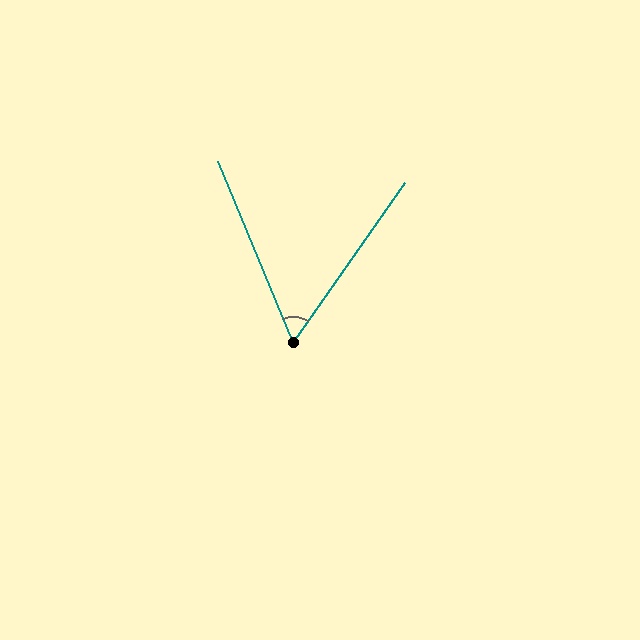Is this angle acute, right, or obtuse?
It is acute.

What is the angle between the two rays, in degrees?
Approximately 57 degrees.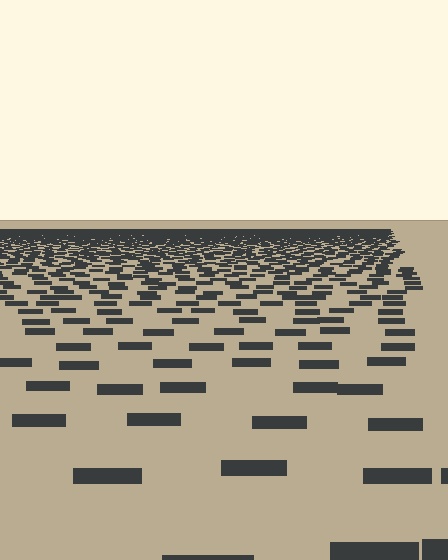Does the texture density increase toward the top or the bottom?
Density increases toward the top.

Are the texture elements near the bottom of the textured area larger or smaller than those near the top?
Larger. Near the bottom, elements are closer to the viewer and appear at a bigger on-screen size.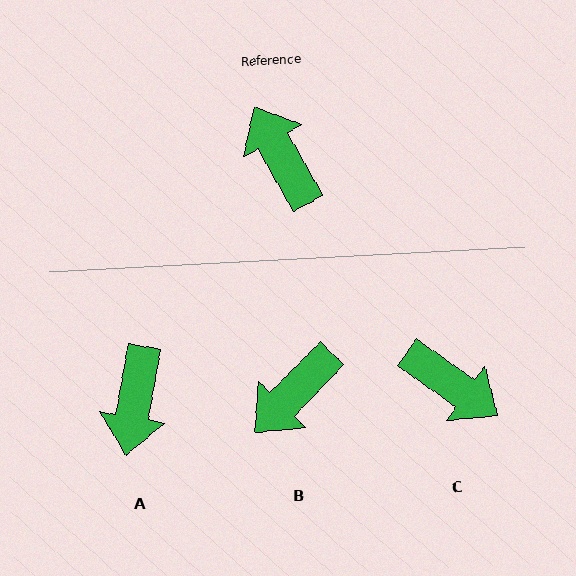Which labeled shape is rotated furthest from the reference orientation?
C, about 154 degrees away.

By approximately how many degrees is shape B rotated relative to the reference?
Approximately 106 degrees counter-clockwise.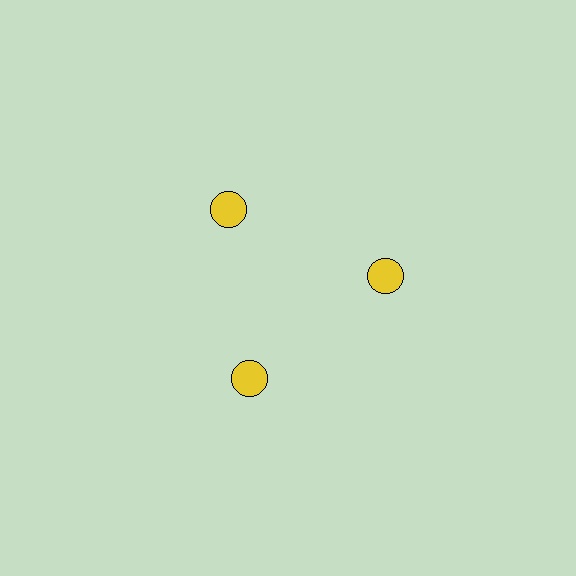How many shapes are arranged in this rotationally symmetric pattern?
There are 3 shapes, arranged in 3 groups of 1.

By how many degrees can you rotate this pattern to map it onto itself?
The pattern maps onto itself every 120 degrees of rotation.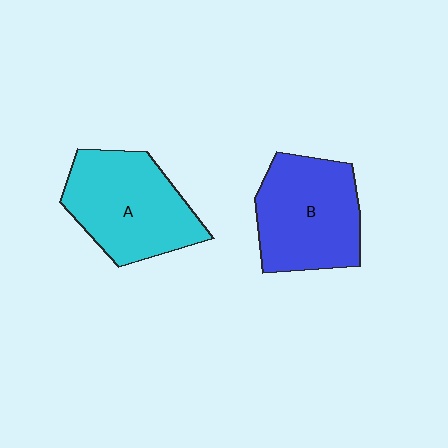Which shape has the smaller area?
Shape B (blue).